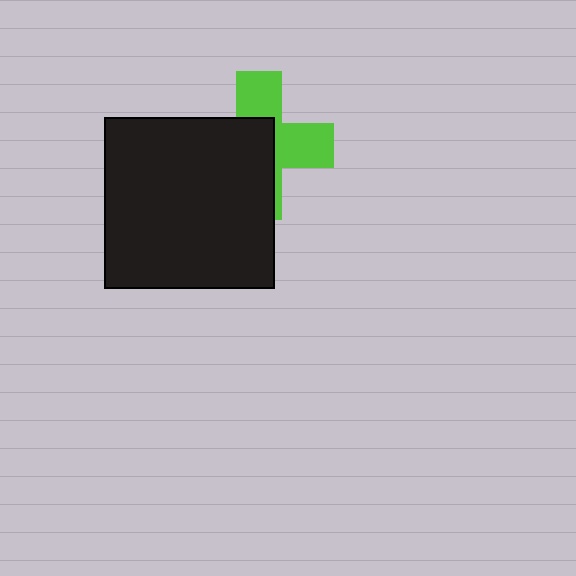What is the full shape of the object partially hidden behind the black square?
The partially hidden object is a lime cross.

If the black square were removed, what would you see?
You would see the complete lime cross.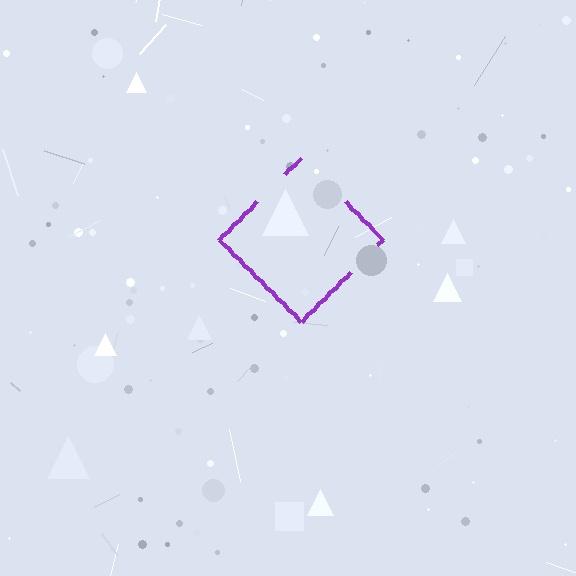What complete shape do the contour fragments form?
The contour fragments form a diamond.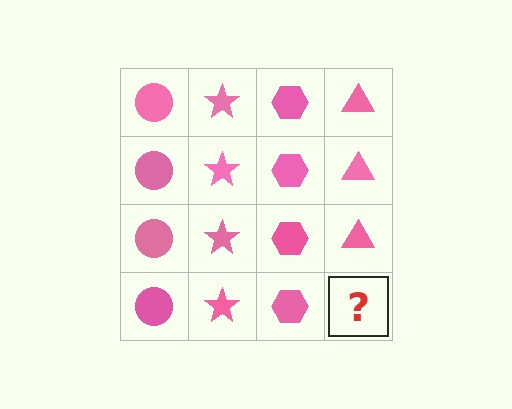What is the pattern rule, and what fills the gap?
The rule is that each column has a consistent shape. The gap should be filled with a pink triangle.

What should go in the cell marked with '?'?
The missing cell should contain a pink triangle.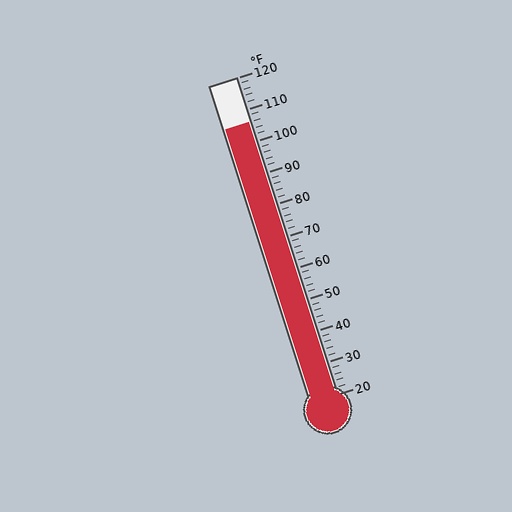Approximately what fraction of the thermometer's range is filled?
The thermometer is filled to approximately 85% of its range.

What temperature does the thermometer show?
The thermometer shows approximately 106°F.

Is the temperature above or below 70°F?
The temperature is above 70°F.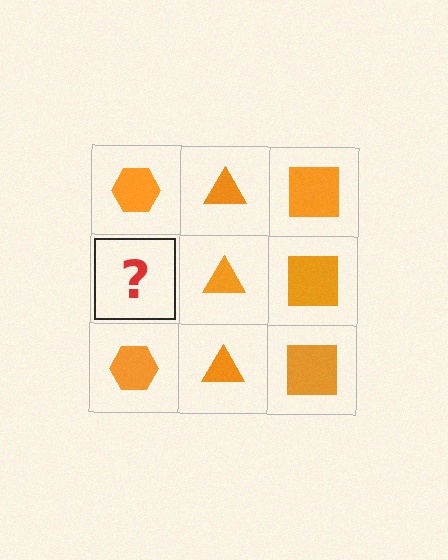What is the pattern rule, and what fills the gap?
The rule is that each column has a consistent shape. The gap should be filled with an orange hexagon.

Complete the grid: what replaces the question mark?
The question mark should be replaced with an orange hexagon.